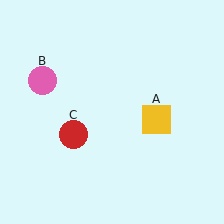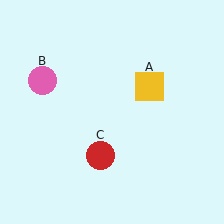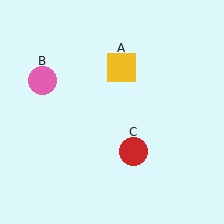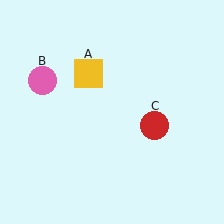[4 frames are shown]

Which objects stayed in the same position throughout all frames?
Pink circle (object B) remained stationary.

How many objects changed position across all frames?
2 objects changed position: yellow square (object A), red circle (object C).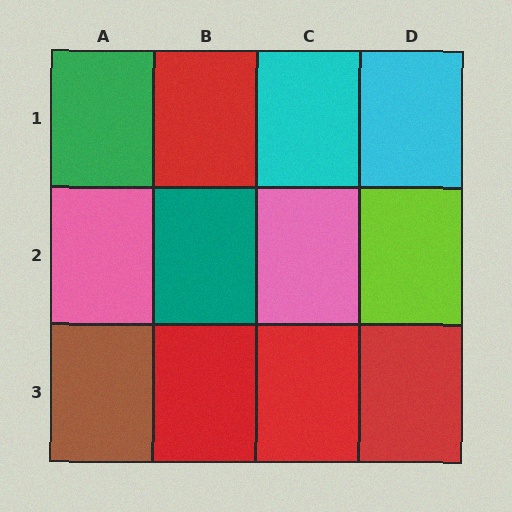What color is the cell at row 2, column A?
Pink.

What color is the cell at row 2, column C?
Pink.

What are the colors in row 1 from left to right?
Green, red, cyan, cyan.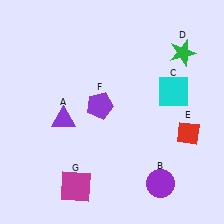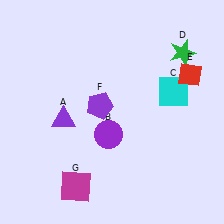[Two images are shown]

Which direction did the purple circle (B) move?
The purple circle (B) moved left.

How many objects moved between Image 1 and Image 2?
2 objects moved between the two images.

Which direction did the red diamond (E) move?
The red diamond (E) moved up.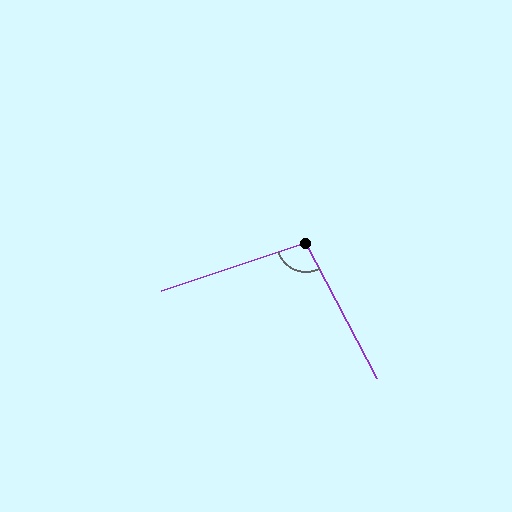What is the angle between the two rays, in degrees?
Approximately 99 degrees.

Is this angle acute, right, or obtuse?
It is obtuse.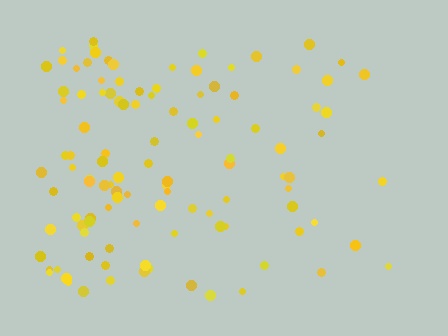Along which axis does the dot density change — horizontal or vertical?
Horizontal.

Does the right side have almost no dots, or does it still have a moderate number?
Still a moderate number, just noticeably fewer than the left.